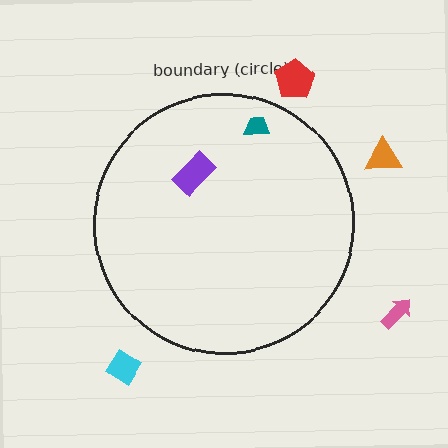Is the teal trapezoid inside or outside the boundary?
Inside.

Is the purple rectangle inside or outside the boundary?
Inside.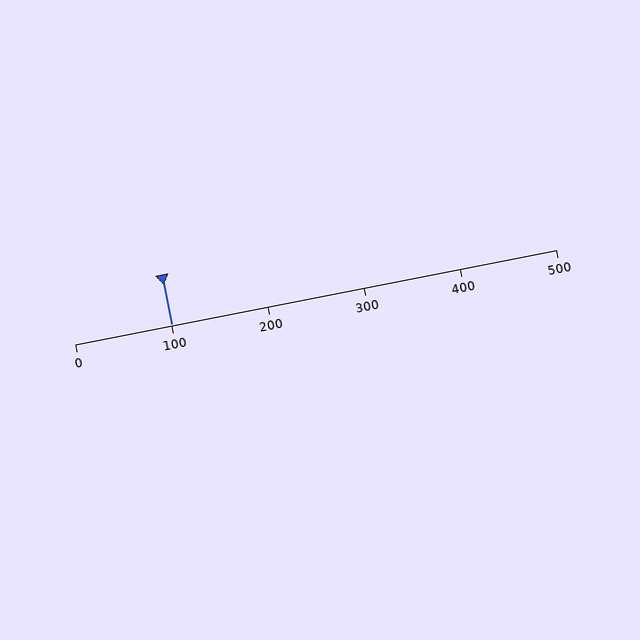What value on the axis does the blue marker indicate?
The marker indicates approximately 100.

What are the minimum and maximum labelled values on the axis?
The axis runs from 0 to 500.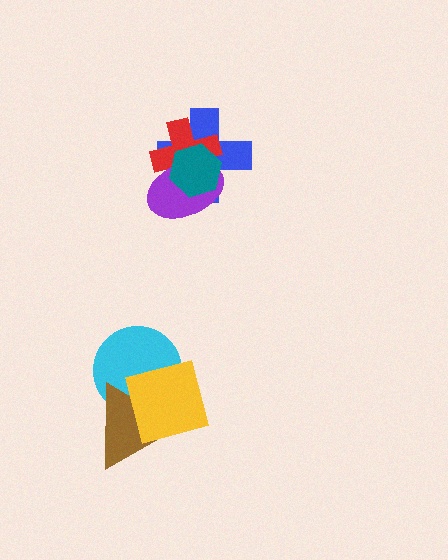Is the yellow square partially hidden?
No, no other shape covers it.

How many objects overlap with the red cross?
3 objects overlap with the red cross.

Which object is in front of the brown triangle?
The yellow square is in front of the brown triangle.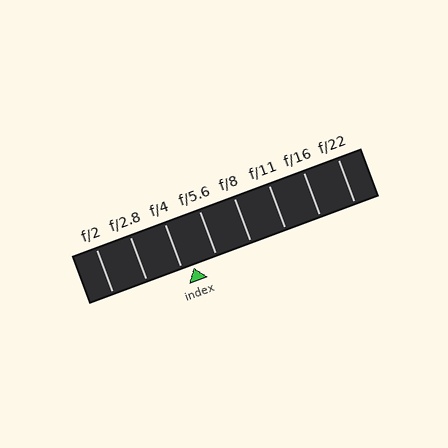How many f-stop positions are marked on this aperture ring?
There are 8 f-stop positions marked.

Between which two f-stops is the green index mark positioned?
The index mark is between f/4 and f/5.6.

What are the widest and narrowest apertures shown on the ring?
The widest aperture shown is f/2 and the narrowest is f/22.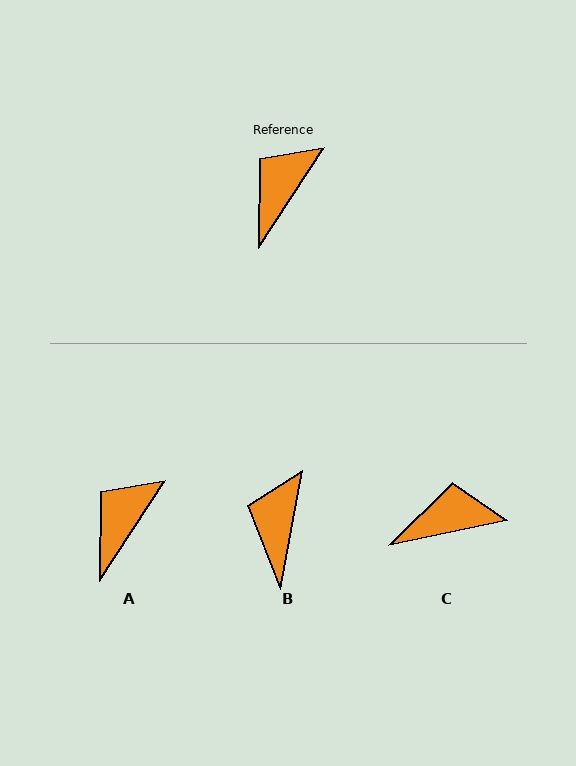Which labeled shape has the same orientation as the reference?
A.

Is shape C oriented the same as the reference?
No, it is off by about 45 degrees.